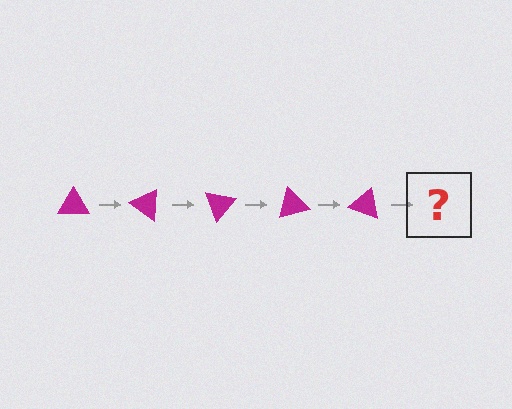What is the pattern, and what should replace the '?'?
The pattern is that the triangle rotates 35 degrees each step. The '?' should be a magenta triangle rotated 175 degrees.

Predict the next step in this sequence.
The next step is a magenta triangle rotated 175 degrees.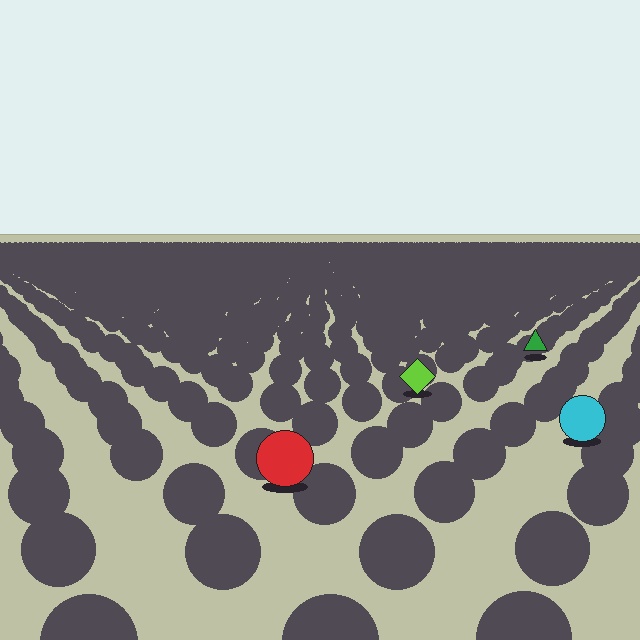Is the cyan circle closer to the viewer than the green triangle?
Yes. The cyan circle is closer — you can tell from the texture gradient: the ground texture is coarser near it.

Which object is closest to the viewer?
The red circle is closest. The texture marks near it are larger and more spread out.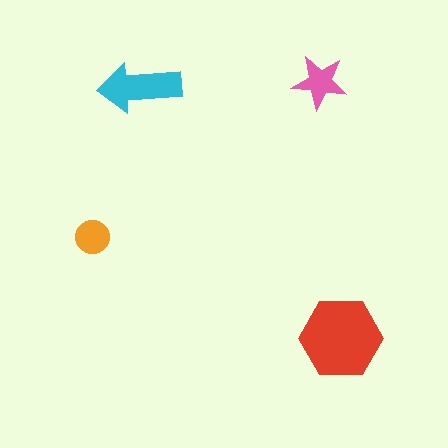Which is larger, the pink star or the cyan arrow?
The cyan arrow.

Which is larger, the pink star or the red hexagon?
The red hexagon.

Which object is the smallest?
The orange circle.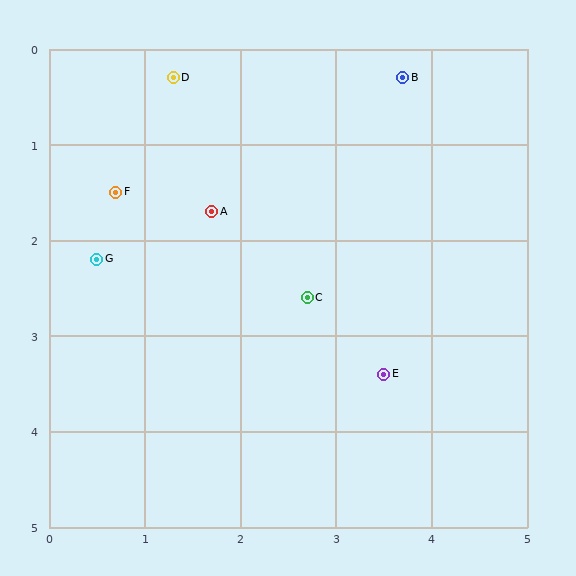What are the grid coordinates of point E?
Point E is at approximately (3.5, 3.4).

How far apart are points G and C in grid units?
Points G and C are about 2.2 grid units apart.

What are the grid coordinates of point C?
Point C is at approximately (2.7, 2.6).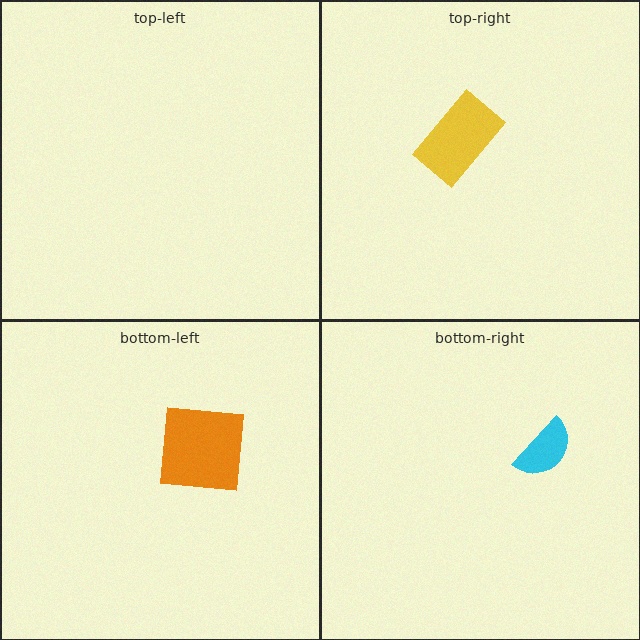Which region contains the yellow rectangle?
The top-right region.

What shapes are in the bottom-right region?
The cyan semicircle.